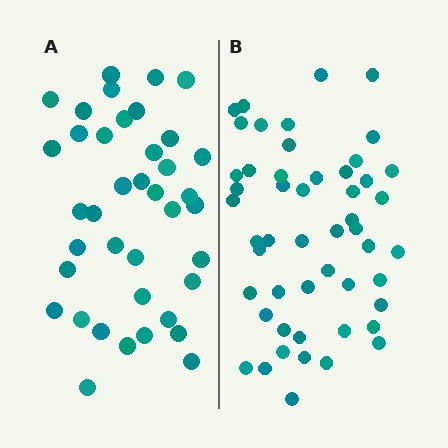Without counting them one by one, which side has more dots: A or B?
Region B (the right region) has more dots.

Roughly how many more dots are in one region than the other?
Region B has roughly 12 or so more dots than region A.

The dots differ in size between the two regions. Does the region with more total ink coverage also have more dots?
No. Region A has more total ink coverage because its dots are larger, but region B actually contains more individual dots. Total area can be misleading — the number of items is what matters here.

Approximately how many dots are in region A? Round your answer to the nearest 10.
About 40 dots. (The exact count is 39, which rounds to 40.)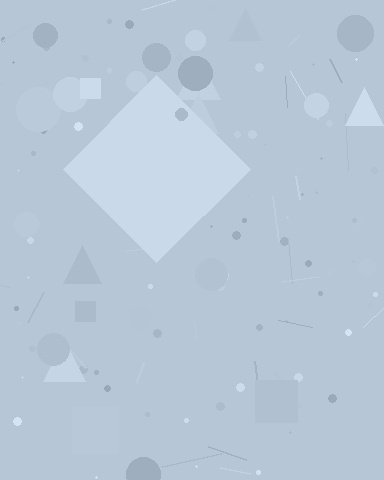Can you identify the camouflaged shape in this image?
The camouflaged shape is a diamond.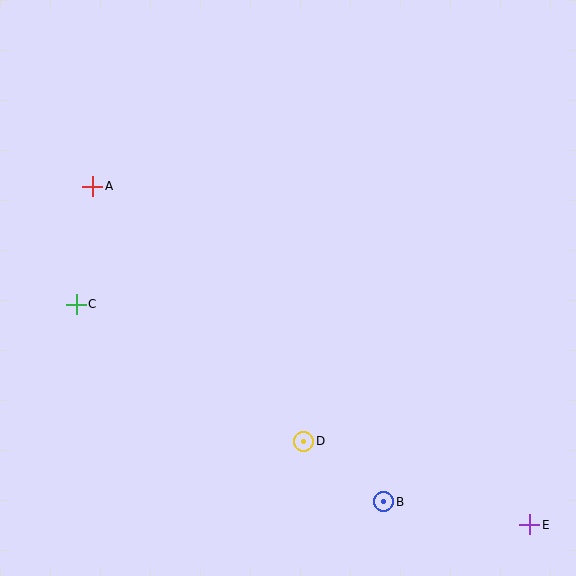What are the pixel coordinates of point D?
Point D is at (304, 441).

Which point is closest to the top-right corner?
Point A is closest to the top-right corner.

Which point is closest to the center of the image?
Point D at (304, 441) is closest to the center.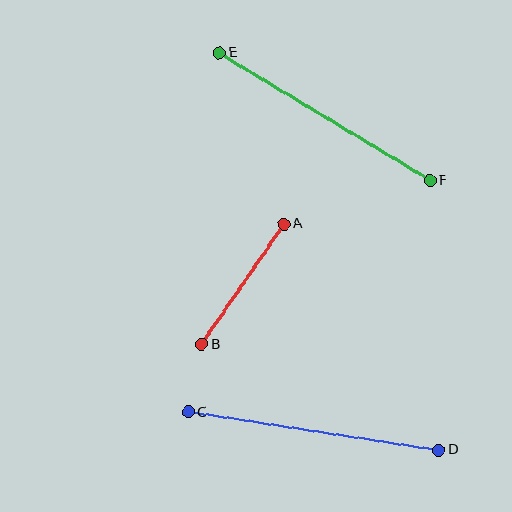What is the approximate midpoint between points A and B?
The midpoint is at approximately (243, 284) pixels.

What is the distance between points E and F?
The distance is approximately 246 pixels.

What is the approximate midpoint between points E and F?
The midpoint is at approximately (325, 117) pixels.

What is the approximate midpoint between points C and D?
The midpoint is at approximately (314, 431) pixels.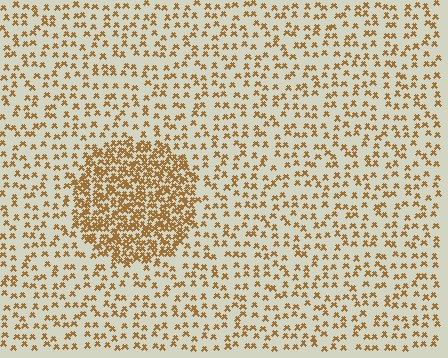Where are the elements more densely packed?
The elements are more densely packed inside the circle boundary.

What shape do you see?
I see a circle.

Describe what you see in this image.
The image contains small brown elements arranged at two different densities. A circle-shaped region is visible where the elements are more densely packed than the surrounding area.